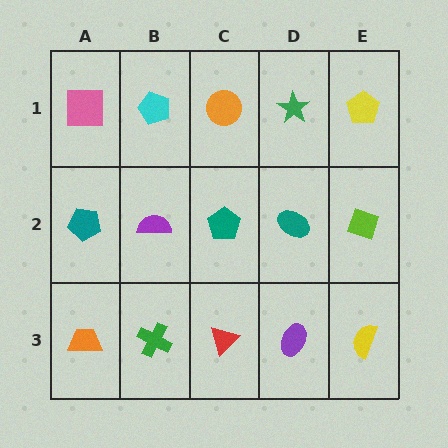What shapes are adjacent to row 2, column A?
A pink square (row 1, column A), an orange trapezoid (row 3, column A), a purple semicircle (row 2, column B).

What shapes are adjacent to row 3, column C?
A teal pentagon (row 2, column C), a green cross (row 3, column B), a purple ellipse (row 3, column D).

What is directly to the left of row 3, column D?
A red triangle.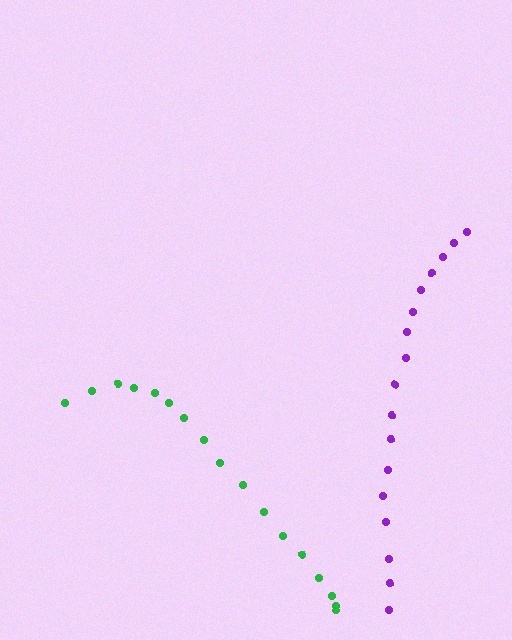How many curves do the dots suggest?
There are 2 distinct paths.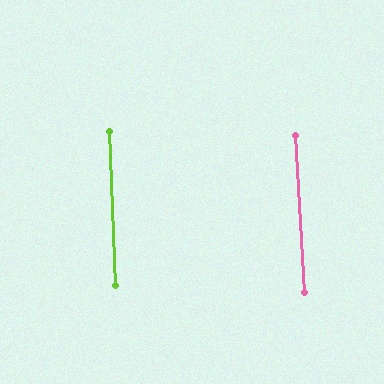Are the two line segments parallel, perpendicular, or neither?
Parallel — their directions differ by only 1.1°.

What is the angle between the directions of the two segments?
Approximately 1 degree.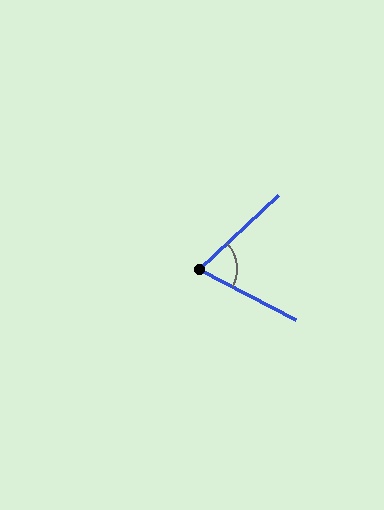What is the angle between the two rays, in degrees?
Approximately 71 degrees.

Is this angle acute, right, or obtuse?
It is acute.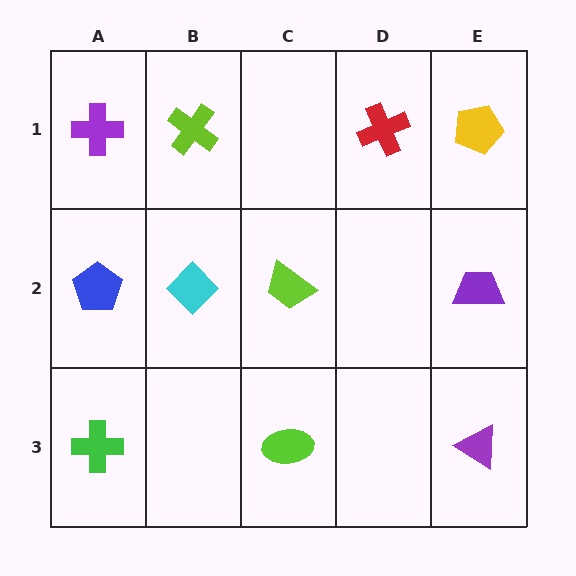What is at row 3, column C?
A lime ellipse.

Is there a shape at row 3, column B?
No, that cell is empty.